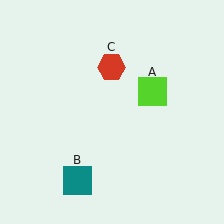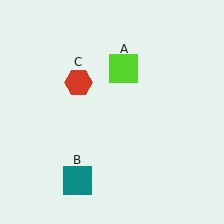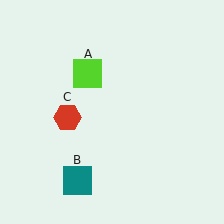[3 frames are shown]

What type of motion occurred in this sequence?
The lime square (object A), red hexagon (object C) rotated counterclockwise around the center of the scene.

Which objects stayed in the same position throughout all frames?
Teal square (object B) remained stationary.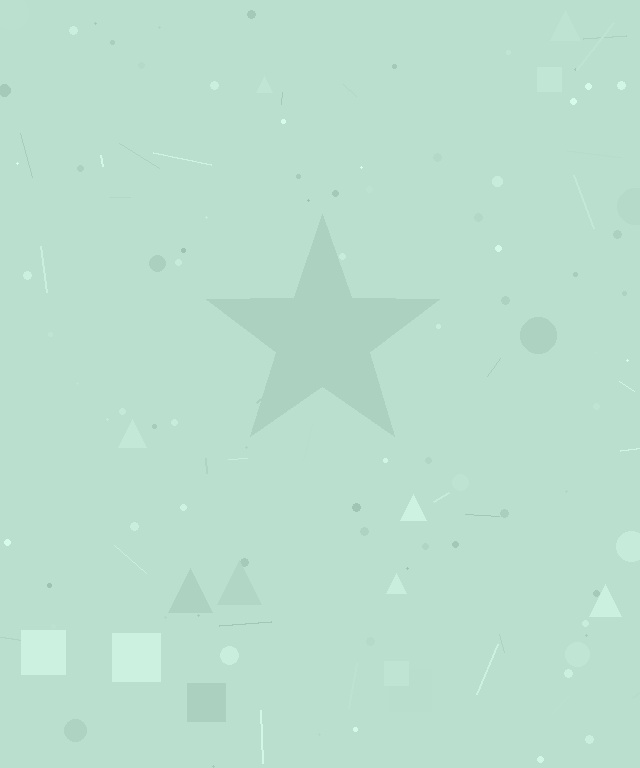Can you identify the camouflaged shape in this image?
The camouflaged shape is a star.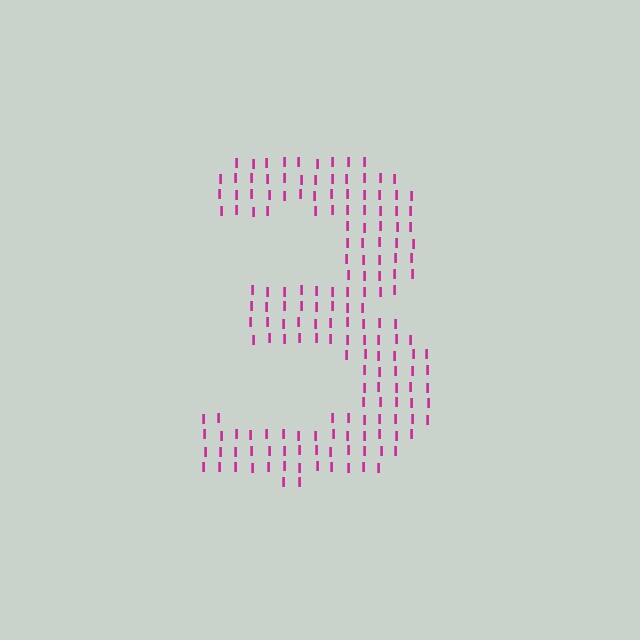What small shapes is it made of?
It is made of small letter I's.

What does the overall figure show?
The overall figure shows the digit 3.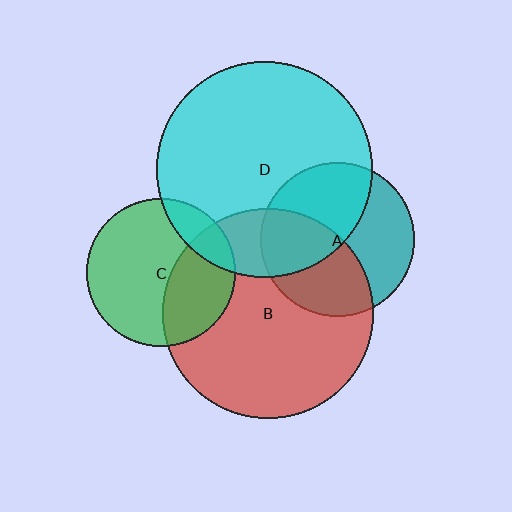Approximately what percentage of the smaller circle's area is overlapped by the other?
Approximately 15%.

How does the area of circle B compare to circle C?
Approximately 2.0 times.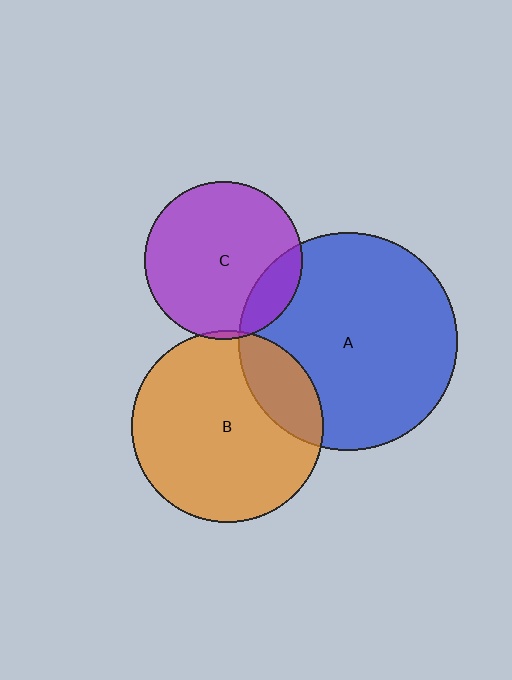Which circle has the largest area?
Circle A (blue).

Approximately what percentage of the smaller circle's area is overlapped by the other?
Approximately 15%.